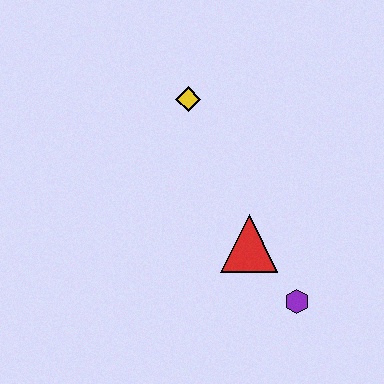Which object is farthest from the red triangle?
The yellow diamond is farthest from the red triangle.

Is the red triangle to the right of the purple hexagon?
No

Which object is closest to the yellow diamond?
The red triangle is closest to the yellow diamond.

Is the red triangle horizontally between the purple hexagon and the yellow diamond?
Yes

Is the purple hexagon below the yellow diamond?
Yes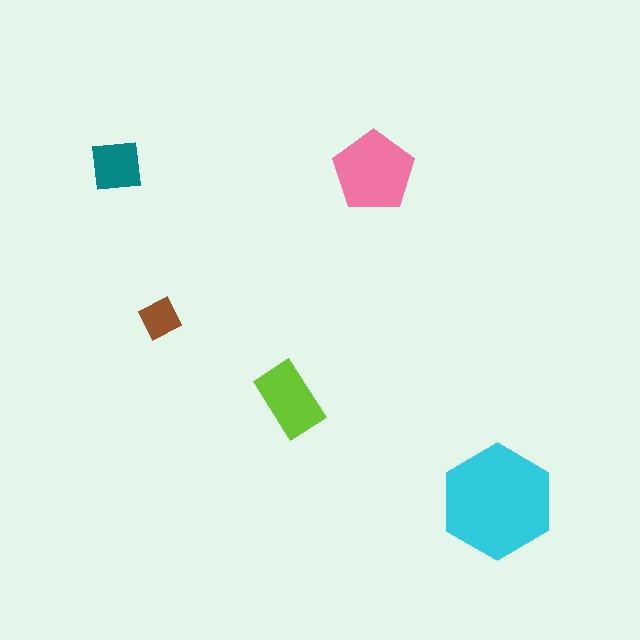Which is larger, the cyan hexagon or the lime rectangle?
The cyan hexagon.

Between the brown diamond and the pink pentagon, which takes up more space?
The pink pentagon.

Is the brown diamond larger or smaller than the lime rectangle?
Smaller.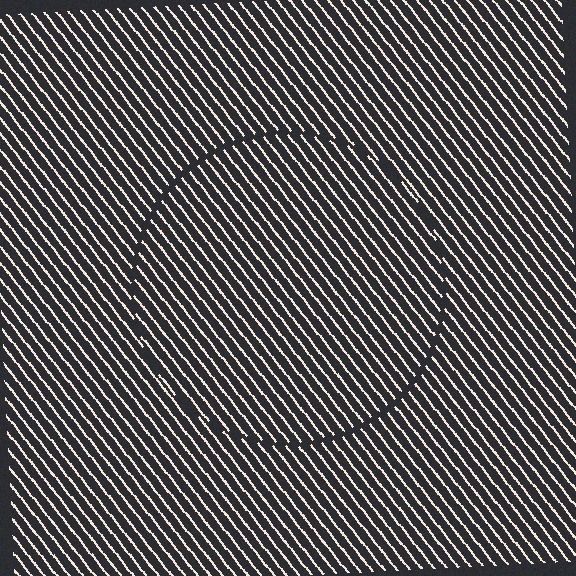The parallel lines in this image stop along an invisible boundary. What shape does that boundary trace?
An illusory circle. The interior of the shape contains the same grating, shifted by half a period — the contour is defined by the phase discontinuity where line-ends from the inner and outer gratings abut.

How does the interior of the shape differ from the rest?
The interior of the shape contains the same grating, shifted by half a period — the contour is defined by the phase discontinuity where line-ends from the inner and outer gratings abut.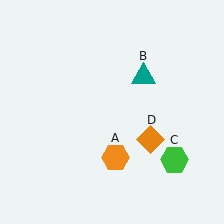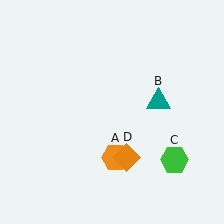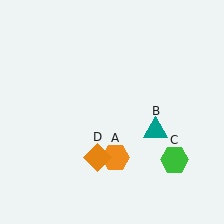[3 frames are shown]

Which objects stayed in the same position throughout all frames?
Orange hexagon (object A) and green hexagon (object C) remained stationary.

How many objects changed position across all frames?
2 objects changed position: teal triangle (object B), orange diamond (object D).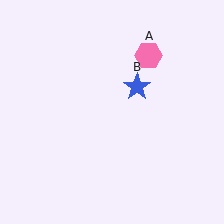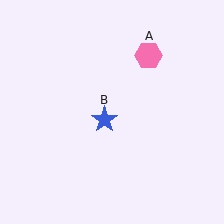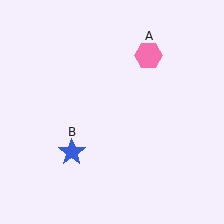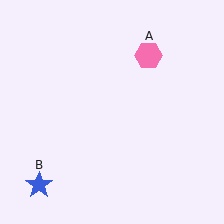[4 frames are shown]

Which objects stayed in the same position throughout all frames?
Pink hexagon (object A) remained stationary.